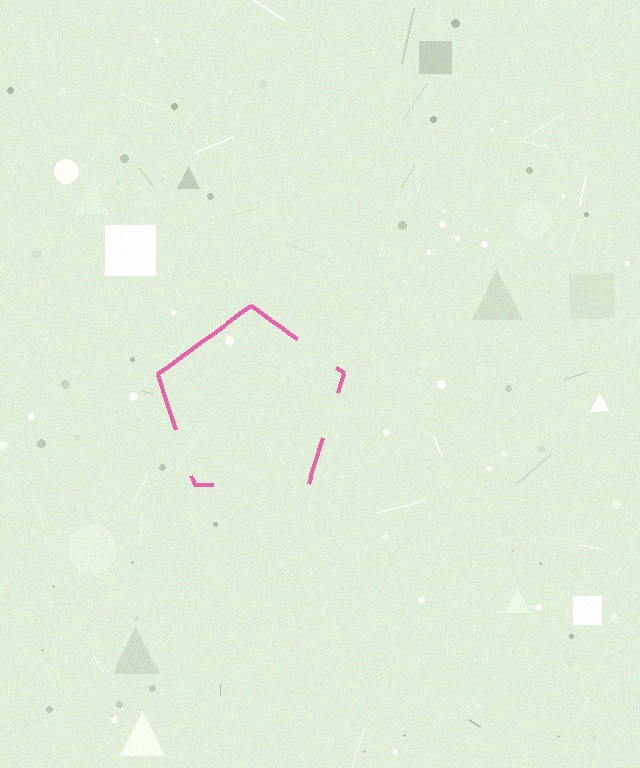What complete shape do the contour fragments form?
The contour fragments form a pentagon.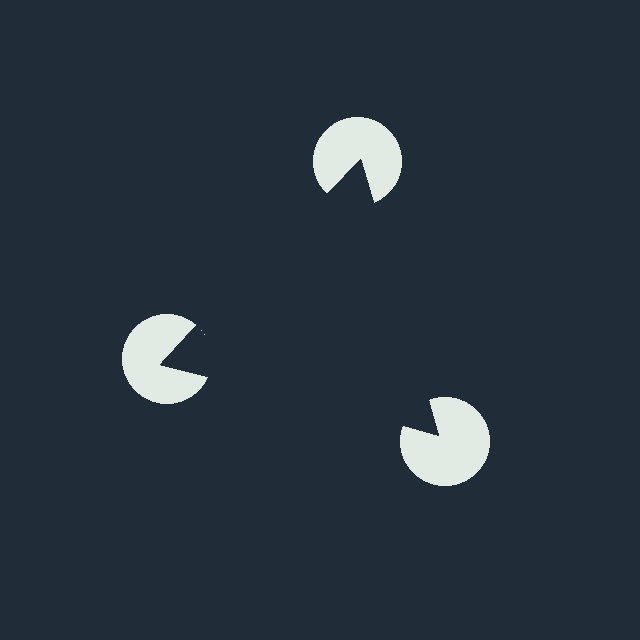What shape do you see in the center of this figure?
An illusory triangle — its edges are inferred from the aligned wedge cuts in the pac-man discs, not physically drawn.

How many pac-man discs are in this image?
There are 3 — one at each vertex of the illusory triangle.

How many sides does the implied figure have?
3 sides.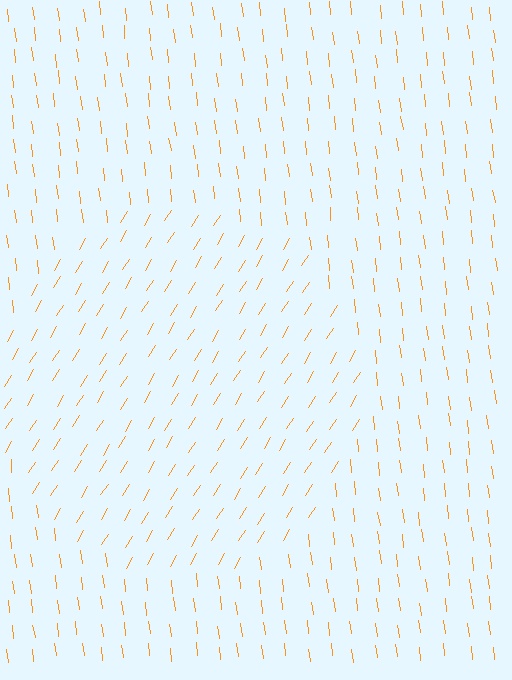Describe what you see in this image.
The image is filled with small orange line segments. A circle region in the image has lines oriented differently from the surrounding lines, creating a visible texture boundary.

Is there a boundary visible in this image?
Yes, there is a texture boundary formed by a change in line orientation.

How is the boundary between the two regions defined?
The boundary is defined purely by a change in line orientation (approximately 39 degrees difference). All lines are the same color and thickness.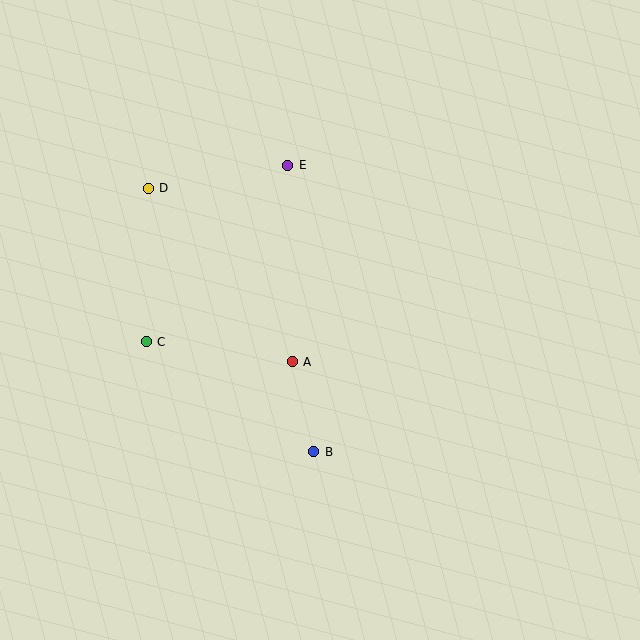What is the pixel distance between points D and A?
The distance between D and A is 225 pixels.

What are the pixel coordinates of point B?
Point B is at (314, 452).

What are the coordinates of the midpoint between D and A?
The midpoint between D and A is at (220, 275).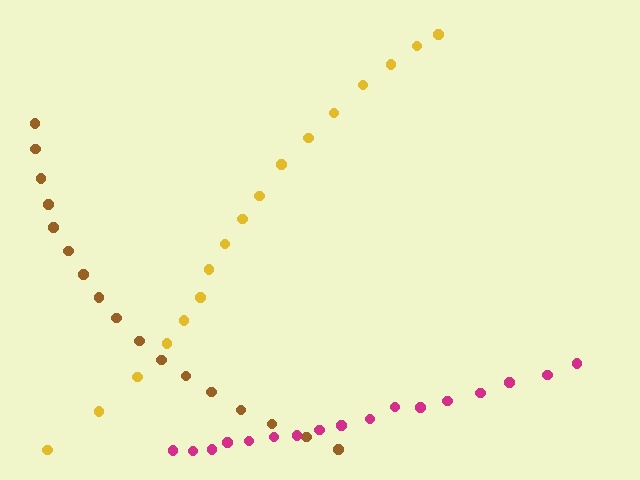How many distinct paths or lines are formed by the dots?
There are 3 distinct paths.